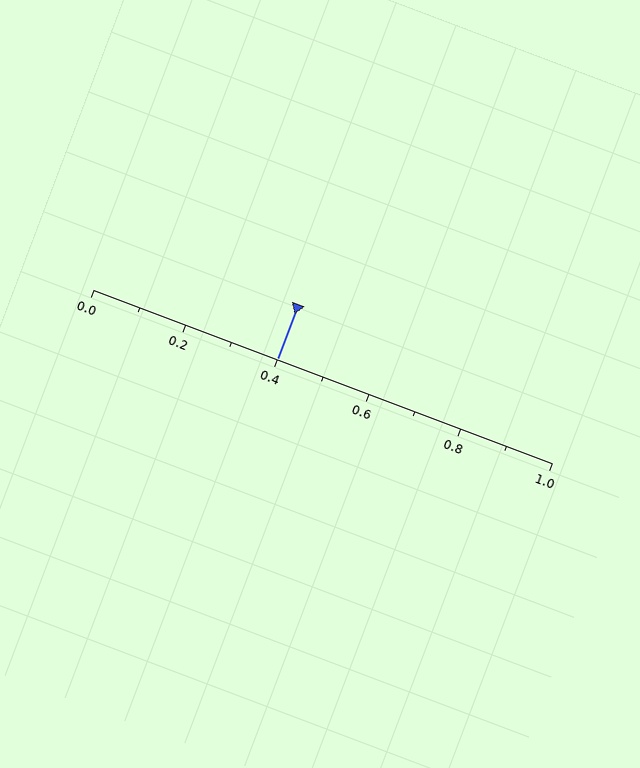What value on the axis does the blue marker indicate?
The marker indicates approximately 0.4.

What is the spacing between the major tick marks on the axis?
The major ticks are spaced 0.2 apart.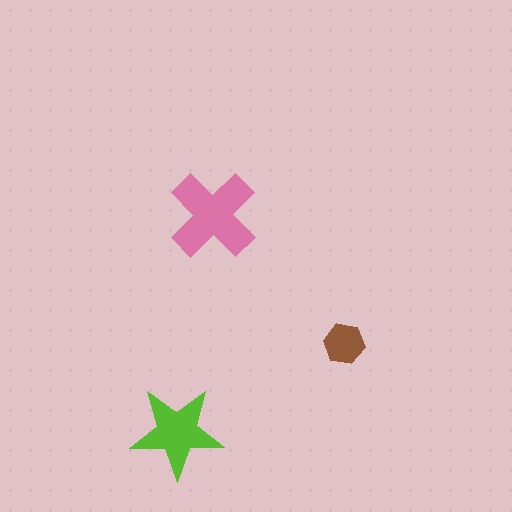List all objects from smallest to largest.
The brown hexagon, the lime star, the pink cross.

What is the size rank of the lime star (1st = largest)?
2nd.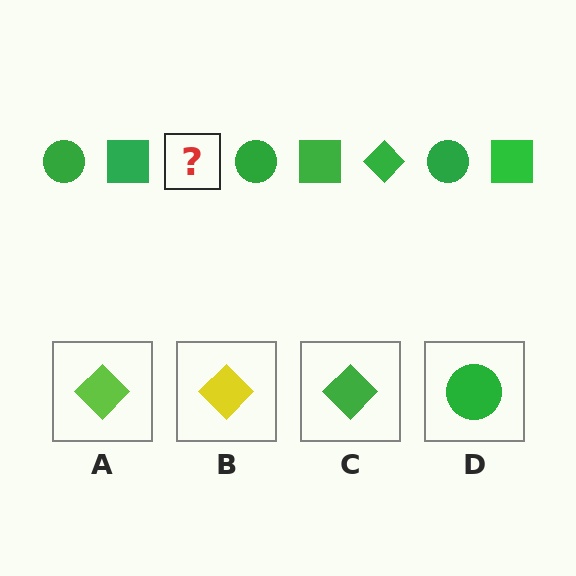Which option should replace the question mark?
Option C.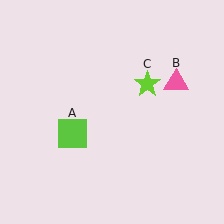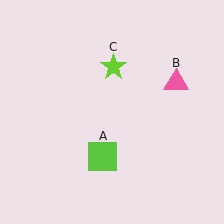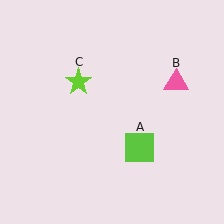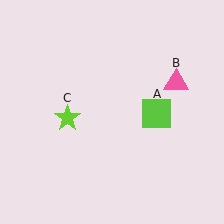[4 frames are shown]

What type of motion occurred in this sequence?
The lime square (object A), lime star (object C) rotated counterclockwise around the center of the scene.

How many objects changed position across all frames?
2 objects changed position: lime square (object A), lime star (object C).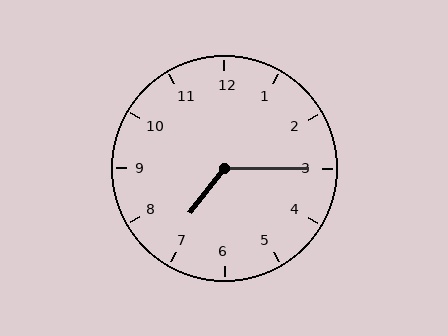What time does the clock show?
7:15.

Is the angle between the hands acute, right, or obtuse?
It is obtuse.